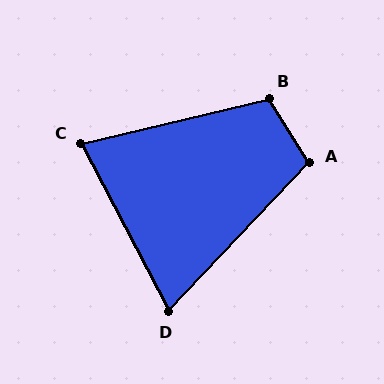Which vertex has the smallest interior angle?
D, at approximately 71 degrees.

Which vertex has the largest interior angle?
B, at approximately 109 degrees.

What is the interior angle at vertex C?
Approximately 76 degrees (acute).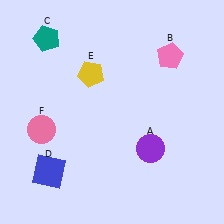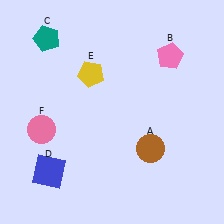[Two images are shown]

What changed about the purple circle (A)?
In Image 1, A is purple. In Image 2, it changed to brown.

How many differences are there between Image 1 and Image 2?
There is 1 difference between the two images.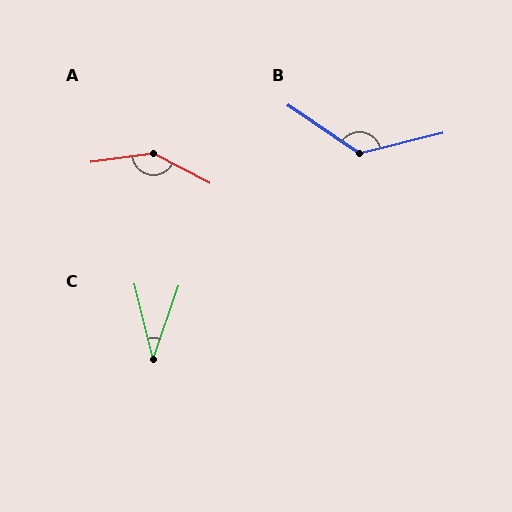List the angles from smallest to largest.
C (32°), B (132°), A (145°).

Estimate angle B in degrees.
Approximately 132 degrees.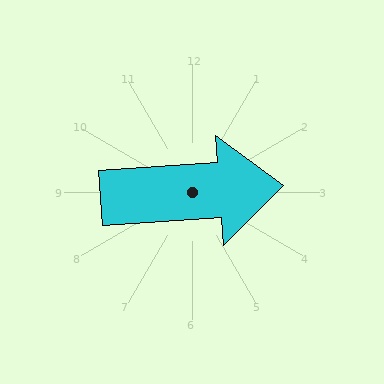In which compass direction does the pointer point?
East.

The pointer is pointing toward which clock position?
Roughly 3 o'clock.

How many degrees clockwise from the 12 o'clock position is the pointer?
Approximately 86 degrees.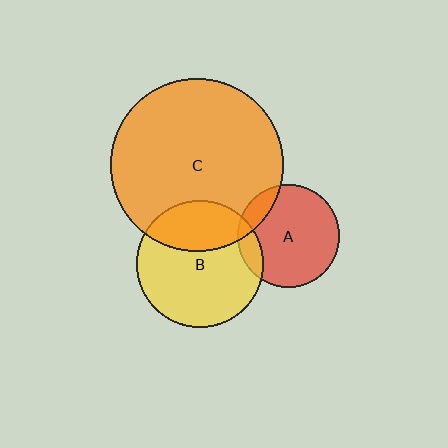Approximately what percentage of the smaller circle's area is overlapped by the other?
Approximately 30%.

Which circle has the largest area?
Circle C (orange).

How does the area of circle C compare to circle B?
Approximately 1.9 times.